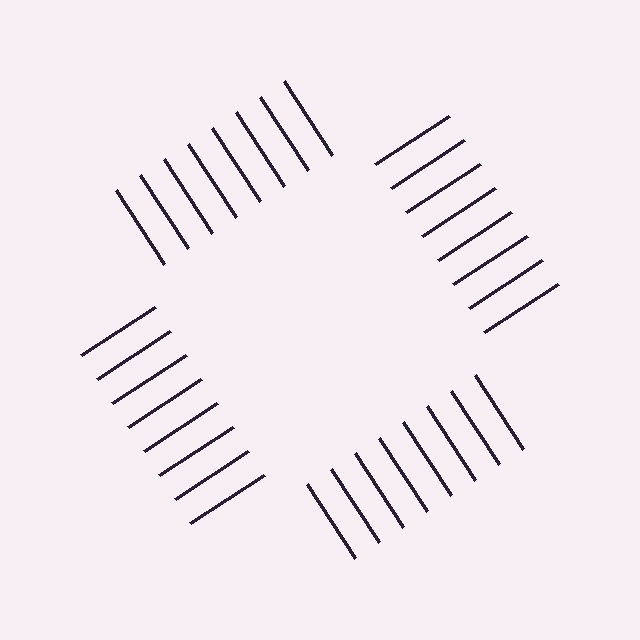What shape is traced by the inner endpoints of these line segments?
An illusory square — the line segments terminate on its edges but no continuous stroke is drawn.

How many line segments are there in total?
32 — 8 along each of the 4 edges.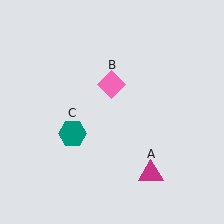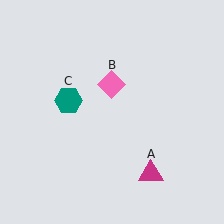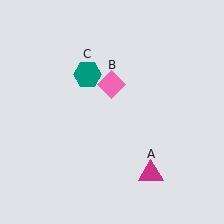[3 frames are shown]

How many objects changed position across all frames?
1 object changed position: teal hexagon (object C).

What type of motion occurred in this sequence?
The teal hexagon (object C) rotated clockwise around the center of the scene.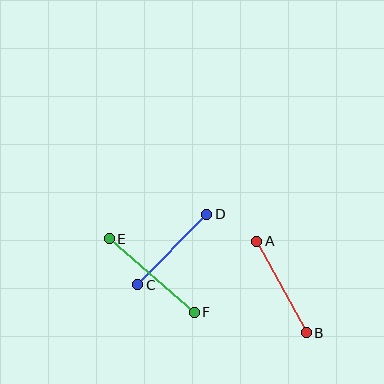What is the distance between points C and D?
The distance is approximately 99 pixels.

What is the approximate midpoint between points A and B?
The midpoint is at approximately (281, 287) pixels.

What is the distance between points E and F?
The distance is approximately 112 pixels.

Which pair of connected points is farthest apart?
Points E and F are farthest apart.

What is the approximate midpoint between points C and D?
The midpoint is at approximately (172, 249) pixels.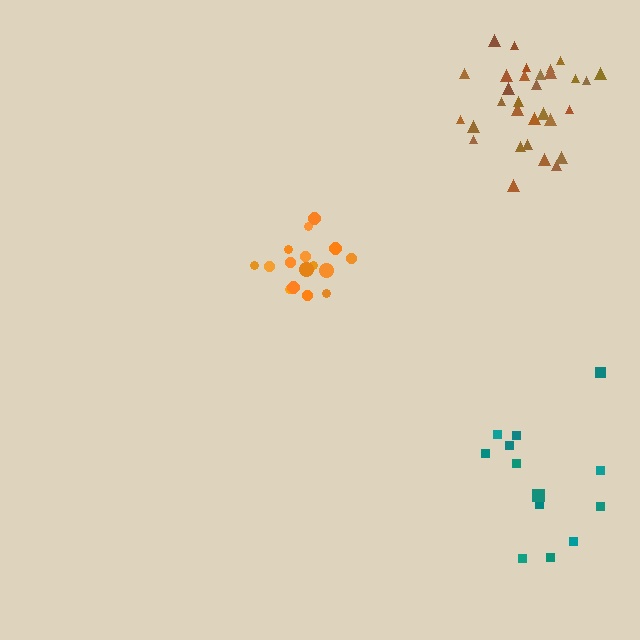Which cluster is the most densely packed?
Orange.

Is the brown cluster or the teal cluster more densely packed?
Brown.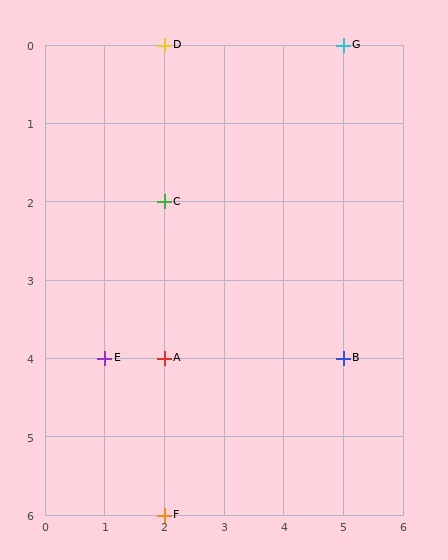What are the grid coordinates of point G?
Point G is at grid coordinates (5, 0).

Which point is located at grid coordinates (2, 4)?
Point A is at (2, 4).